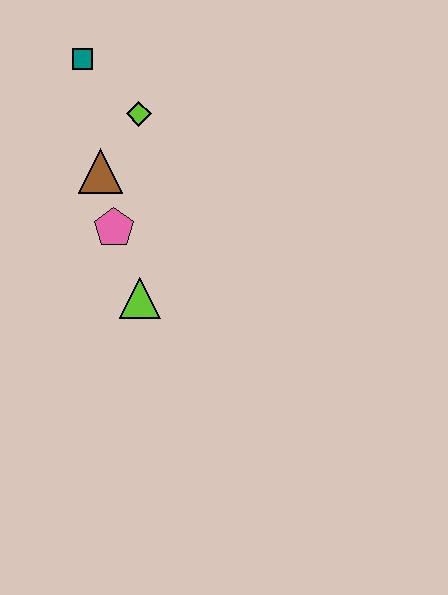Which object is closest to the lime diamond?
The brown triangle is closest to the lime diamond.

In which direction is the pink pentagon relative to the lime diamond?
The pink pentagon is below the lime diamond.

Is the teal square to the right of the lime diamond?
No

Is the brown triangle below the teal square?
Yes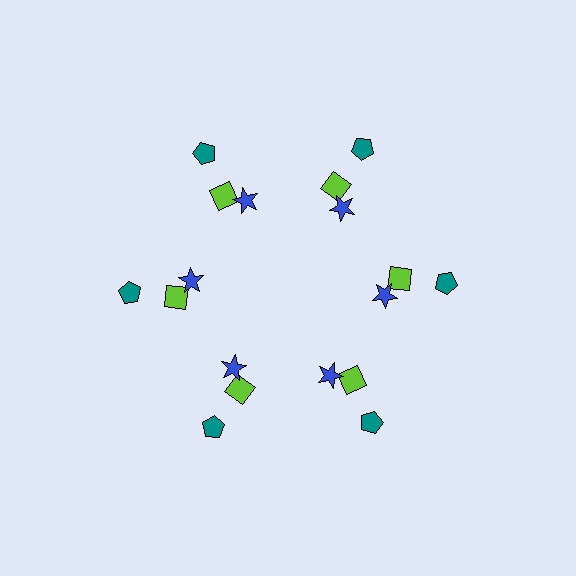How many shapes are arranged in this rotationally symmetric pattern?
There are 18 shapes, arranged in 6 groups of 3.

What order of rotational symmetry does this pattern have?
This pattern has 6-fold rotational symmetry.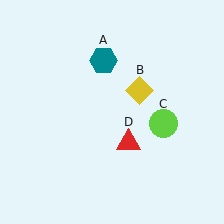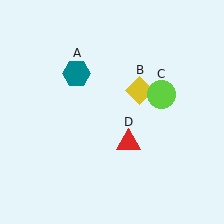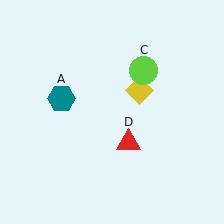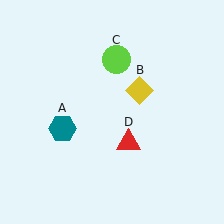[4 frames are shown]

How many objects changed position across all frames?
2 objects changed position: teal hexagon (object A), lime circle (object C).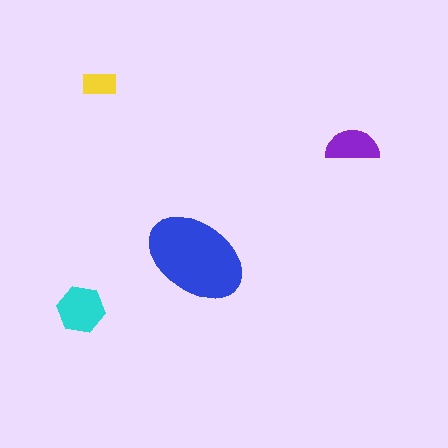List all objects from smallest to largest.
The yellow rectangle, the purple semicircle, the cyan hexagon, the blue ellipse.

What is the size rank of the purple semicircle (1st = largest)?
3rd.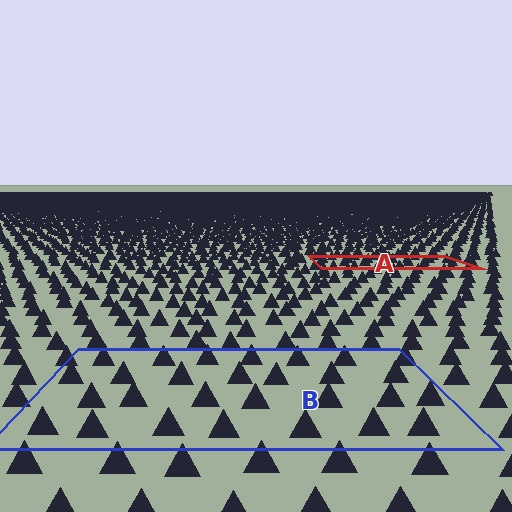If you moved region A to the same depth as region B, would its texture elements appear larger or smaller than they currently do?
They would appear larger. At a closer depth, the same texture elements are projected at a bigger on-screen size.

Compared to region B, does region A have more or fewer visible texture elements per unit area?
Region A has more texture elements per unit area — they are packed more densely because it is farther away.